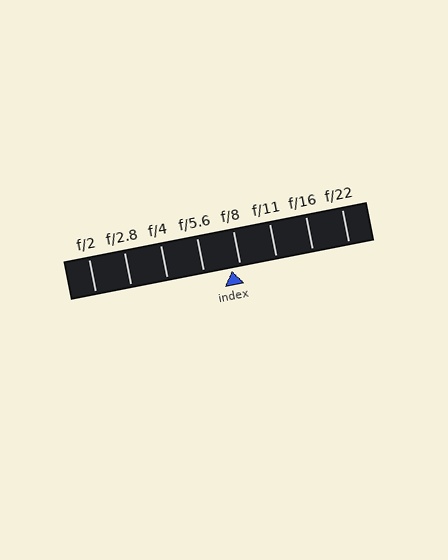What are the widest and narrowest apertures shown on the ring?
The widest aperture shown is f/2 and the narrowest is f/22.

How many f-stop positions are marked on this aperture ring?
There are 8 f-stop positions marked.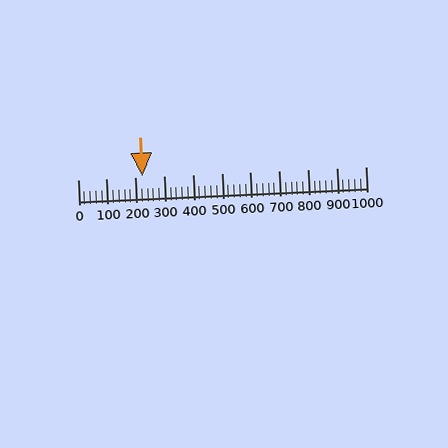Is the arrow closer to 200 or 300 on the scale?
The arrow is closer to 200.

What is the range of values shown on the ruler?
The ruler shows values from 0 to 1000.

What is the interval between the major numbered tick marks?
The major tick marks are spaced 100 units apart.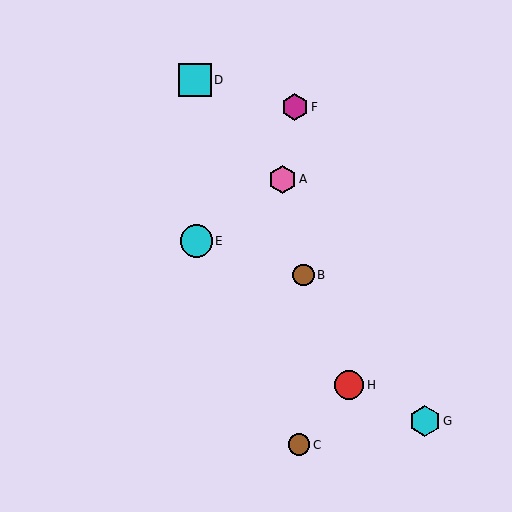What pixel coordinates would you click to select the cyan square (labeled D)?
Click at (195, 80) to select the cyan square D.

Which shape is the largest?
The cyan square (labeled D) is the largest.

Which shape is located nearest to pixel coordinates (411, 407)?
The cyan hexagon (labeled G) at (425, 421) is nearest to that location.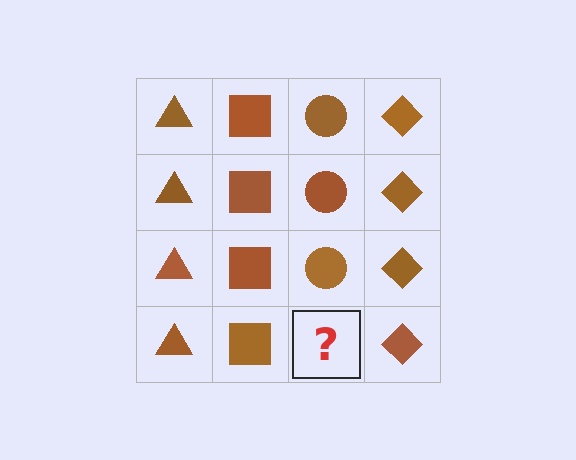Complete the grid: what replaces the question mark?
The question mark should be replaced with a brown circle.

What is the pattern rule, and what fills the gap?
The rule is that each column has a consistent shape. The gap should be filled with a brown circle.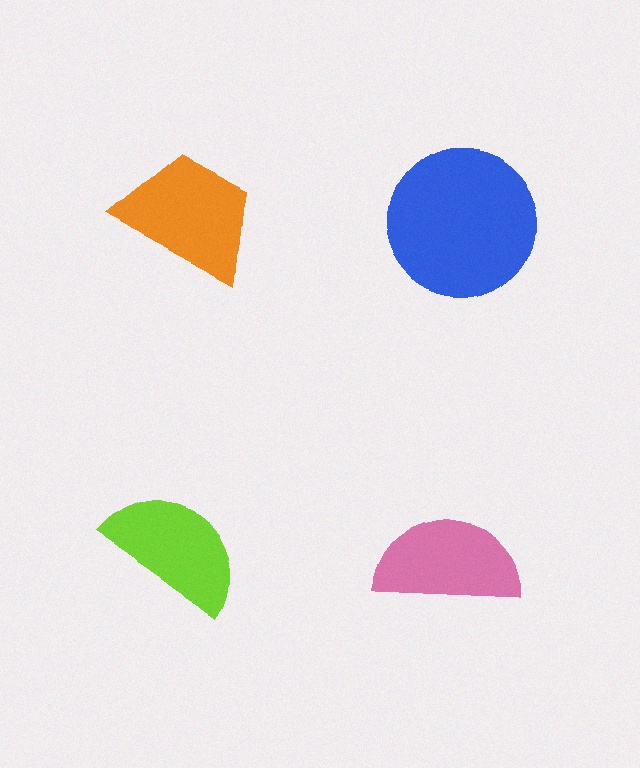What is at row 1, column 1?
An orange trapezoid.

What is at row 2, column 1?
A lime semicircle.